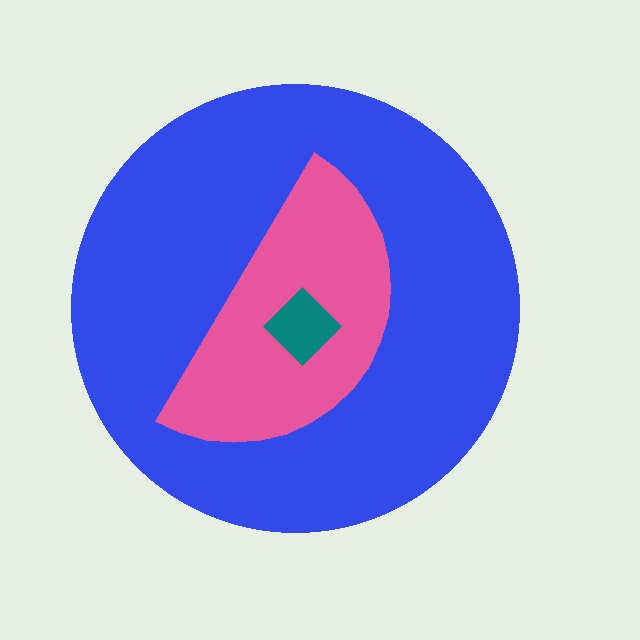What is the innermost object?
The teal diamond.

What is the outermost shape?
The blue circle.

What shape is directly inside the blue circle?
The pink semicircle.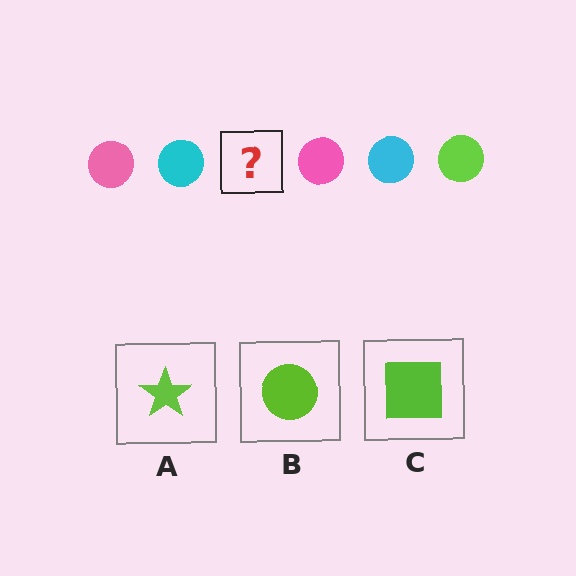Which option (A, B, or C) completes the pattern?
B.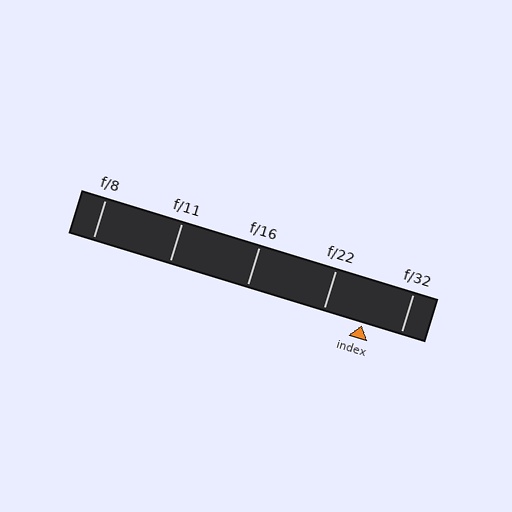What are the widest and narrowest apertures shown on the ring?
The widest aperture shown is f/8 and the narrowest is f/32.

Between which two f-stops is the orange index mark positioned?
The index mark is between f/22 and f/32.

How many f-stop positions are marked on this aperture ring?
There are 5 f-stop positions marked.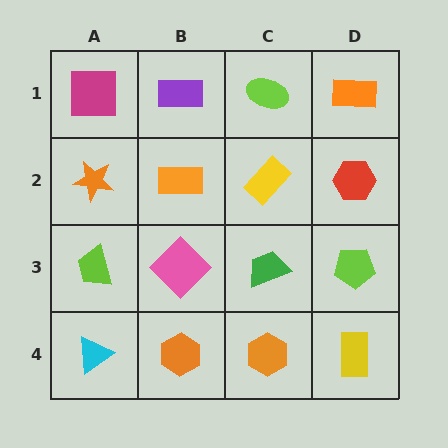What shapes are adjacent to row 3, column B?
An orange rectangle (row 2, column B), an orange hexagon (row 4, column B), a lime trapezoid (row 3, column A), a green trapezoid (row 3, column C).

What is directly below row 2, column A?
A lime trapezoid.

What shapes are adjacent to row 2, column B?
A purple rectangle (row 1, column B), a pink diamond (row 3, column B), an orange star (row 2, column A), a yellow rectangle (row 2, column C).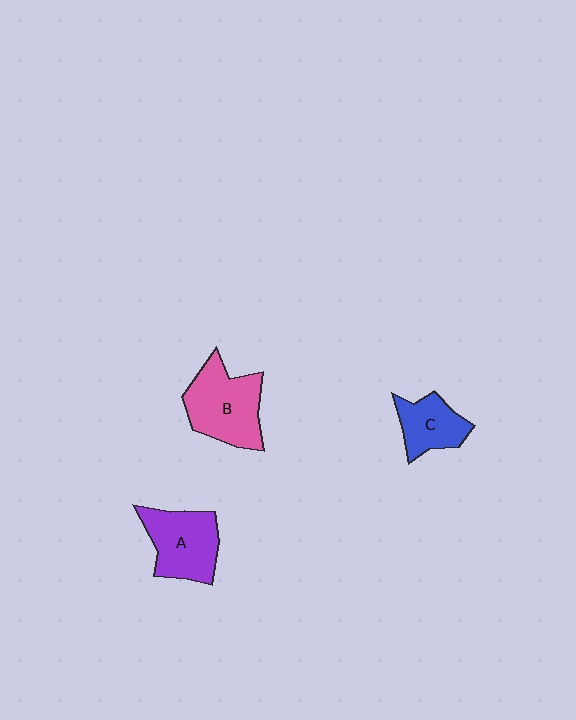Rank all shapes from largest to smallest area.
From largest to smallest: B (pink), A (purple), C (blue).